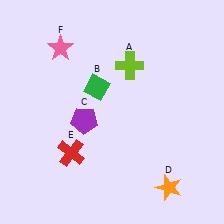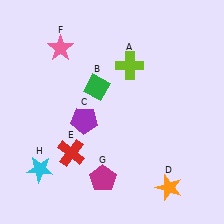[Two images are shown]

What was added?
A magenta pentagon (G), a cyan star (H) were added in Image 2.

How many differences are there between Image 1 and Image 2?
There are 2 differences between the two images.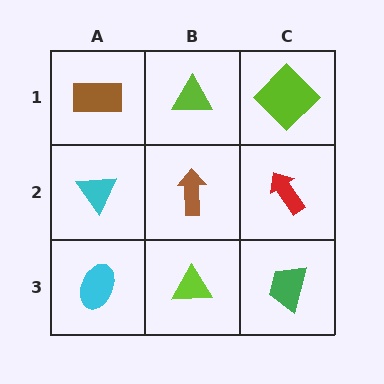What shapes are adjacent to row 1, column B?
A brown arrow (row 2, column B), a brown rectangle (row 1, column A), a lime diamond (row 1, column C).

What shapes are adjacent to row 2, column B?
A lime triangle (row 1, column B), a lime triangle (row 3, column B), a cyan triangle (row 2, column A), a red arrow (row 2, column C).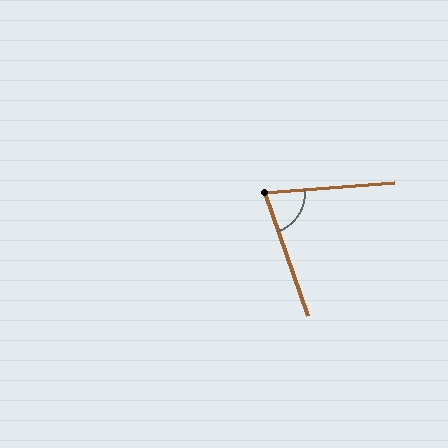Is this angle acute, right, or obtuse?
It is acute.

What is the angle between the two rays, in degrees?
Approximately 75 degrees.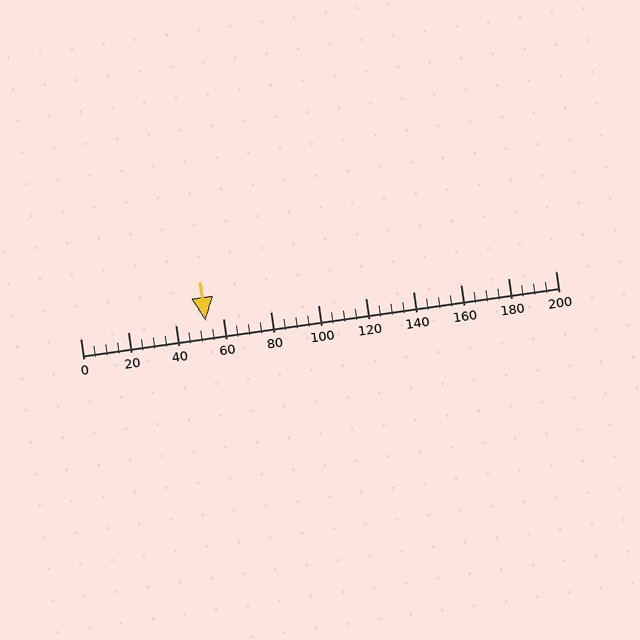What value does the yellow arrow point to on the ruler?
The yellow arrow points to approximately 53.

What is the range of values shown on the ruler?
The ruler shows values from 0 to 200.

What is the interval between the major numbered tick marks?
The major tick marks are spaced 20 units apart.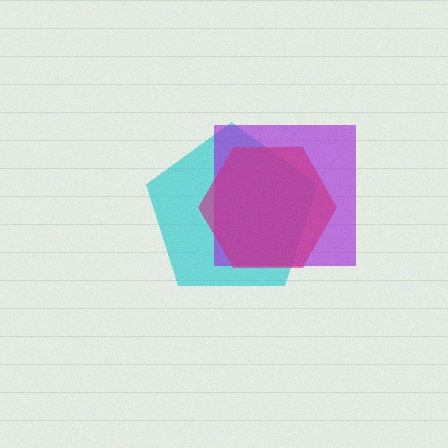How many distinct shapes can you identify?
There are 3 distinct shapes: a cyan pentagon, a purple square, a magenta hexagon.